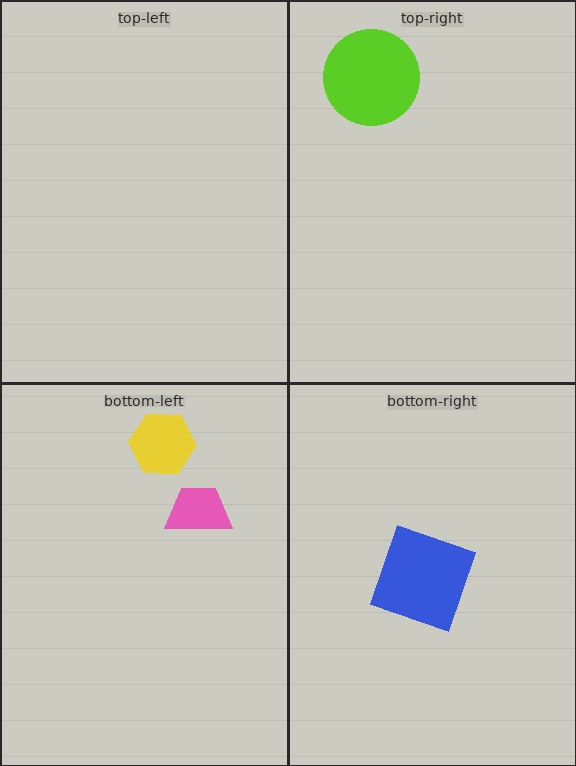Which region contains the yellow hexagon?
The bottom-left region.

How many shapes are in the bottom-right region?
1.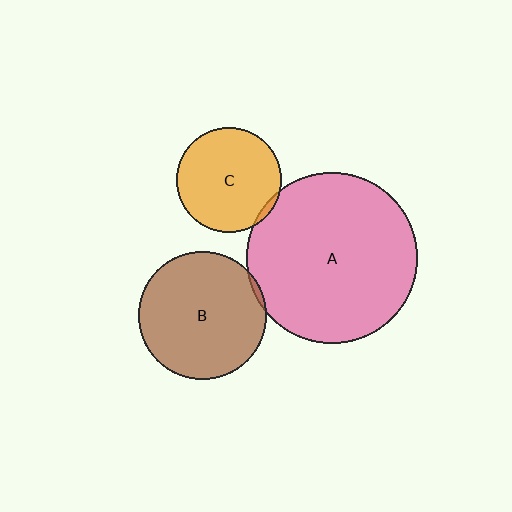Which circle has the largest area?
Circle A (pink).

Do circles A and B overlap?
Yes.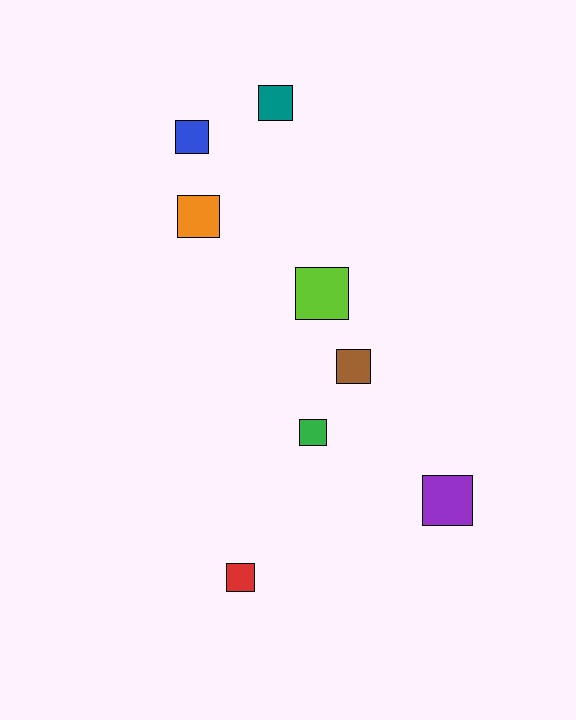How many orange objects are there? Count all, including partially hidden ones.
There is 1 orange object.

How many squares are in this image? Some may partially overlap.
There are 8 squares.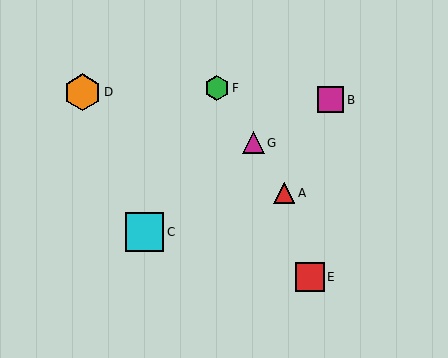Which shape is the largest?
The cyan square (labeled C) is the largest.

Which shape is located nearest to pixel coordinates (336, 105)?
The magenta square (labeled B) at (330, 100) is nearest to that location.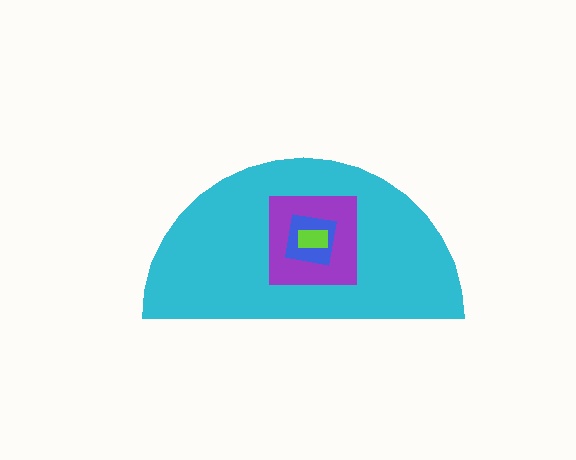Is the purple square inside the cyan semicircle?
Yes.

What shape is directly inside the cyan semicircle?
The purple square.